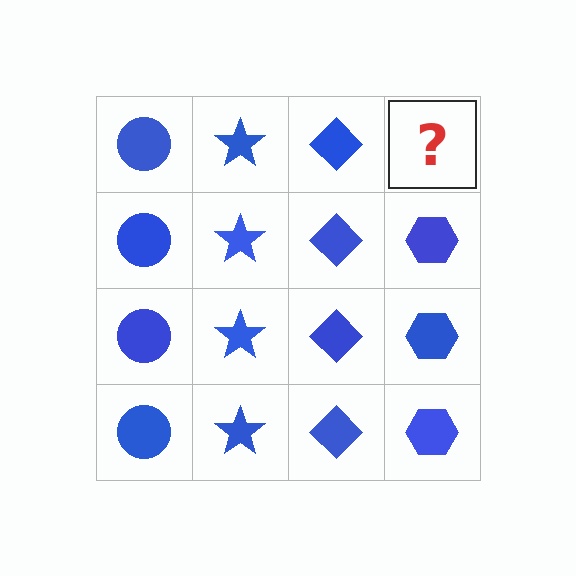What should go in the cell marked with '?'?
The missing cell should contain a blue hexagon.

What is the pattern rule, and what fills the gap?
The rule is that each column has a consistent shape. The gap should be filled with a blue hexagon.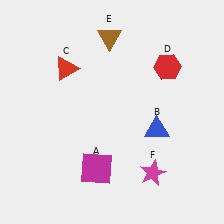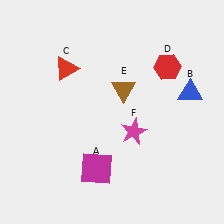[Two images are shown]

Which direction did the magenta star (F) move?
The magenta star (F) moved up.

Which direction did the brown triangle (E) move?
The brown triangle (E) moved down.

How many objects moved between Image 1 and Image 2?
3 objects moved between the two images.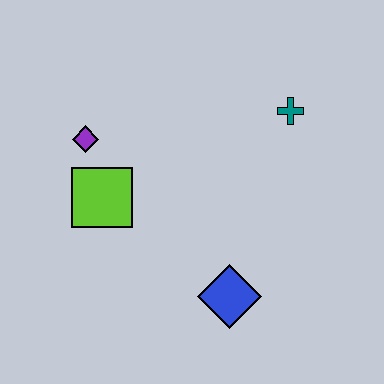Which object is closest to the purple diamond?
The lime square is closest to the purple diamond.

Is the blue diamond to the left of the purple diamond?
No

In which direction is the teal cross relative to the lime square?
The teal cross is to the right of the lime square.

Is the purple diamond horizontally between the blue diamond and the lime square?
No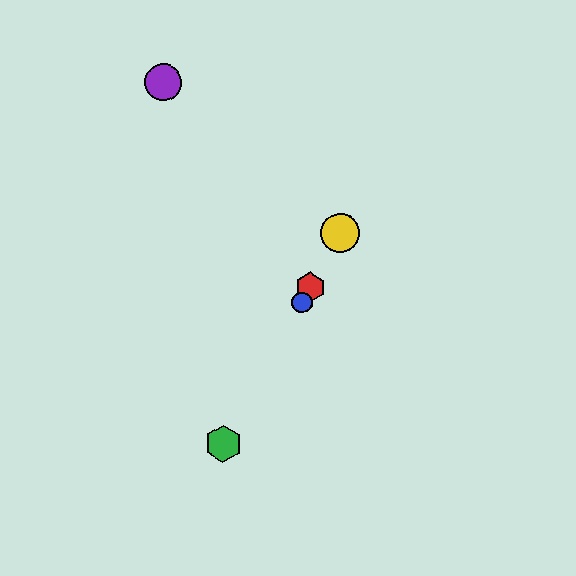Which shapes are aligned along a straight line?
The red hexagon, the blue circle, the green hexagon, the yellow circle are aligned along a straight line.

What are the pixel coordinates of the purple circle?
The purple circle is at (163, 83).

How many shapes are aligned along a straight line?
4 shapes (the red hexagon, the blue circle, the green hexagon, the yellow circle) are aligned along a straight line.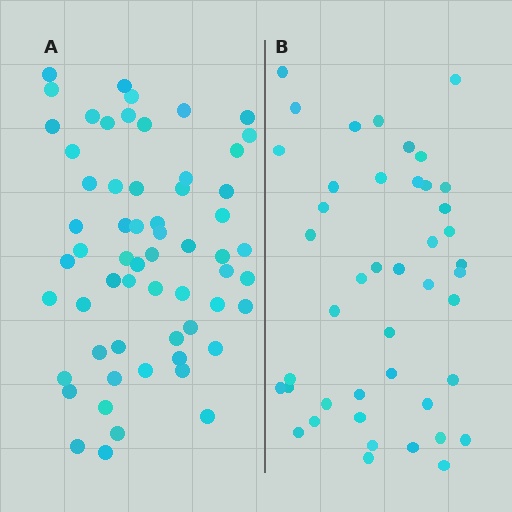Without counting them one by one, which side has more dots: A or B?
Region A (the left region) has more dots.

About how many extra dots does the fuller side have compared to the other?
Region A has approximately 15 more dots than region B.